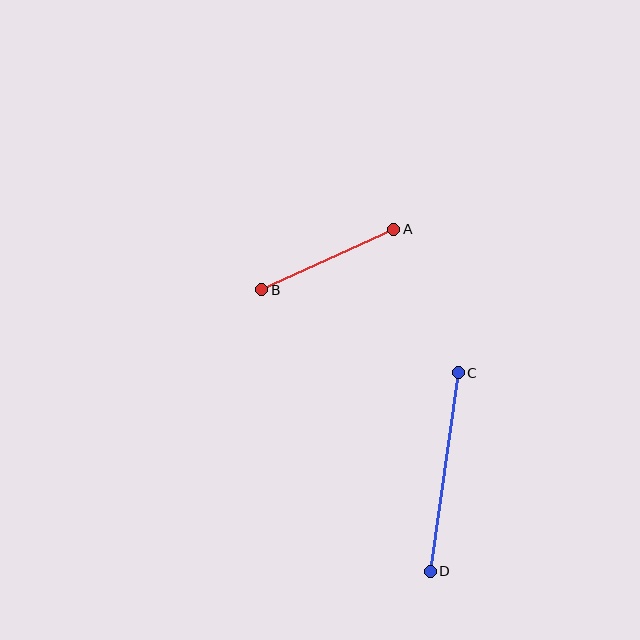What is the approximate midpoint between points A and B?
The midpoint is at approximately (328, 259) pixels.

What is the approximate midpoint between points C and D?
The midpoint is at approximately (444, 472) pixels.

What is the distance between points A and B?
The distance is approximately 145 pixels.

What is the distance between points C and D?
The distance is approximately 200 pixels.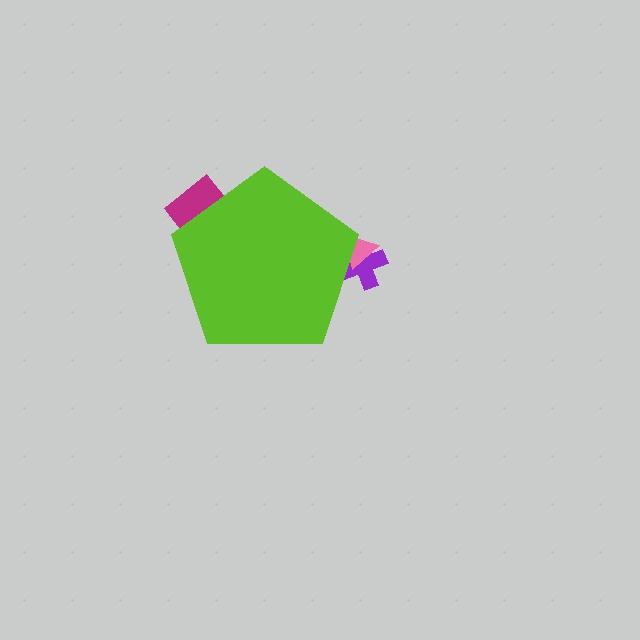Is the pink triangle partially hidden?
Yes, the pink triangle is partially hidden behind the lime pentagon.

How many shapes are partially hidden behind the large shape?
3 shapes are partially hidden.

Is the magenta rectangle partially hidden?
Yes, the magenta rectangle is partially hidden behind the lime pentagon.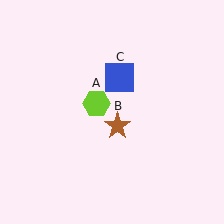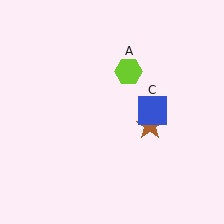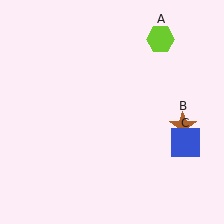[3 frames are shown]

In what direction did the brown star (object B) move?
The brown star (object B) moved right.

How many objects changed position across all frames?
3 objects changed position: lime hexagon (object A), brown star (object B), blue square (object C).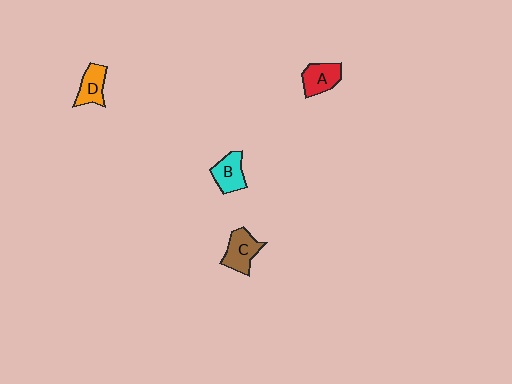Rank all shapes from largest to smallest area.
From largest to smallest: C (brown), A (red), B (cyan), D (orange).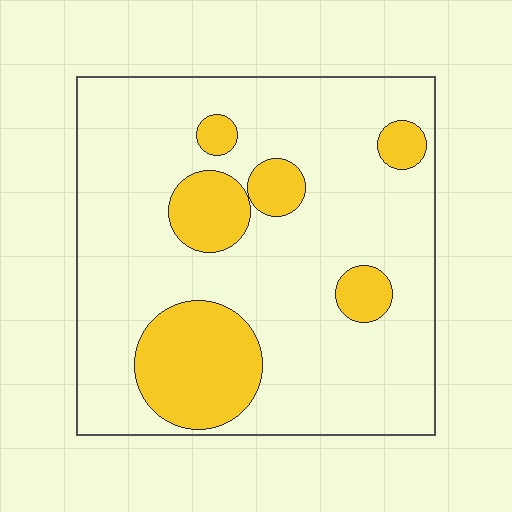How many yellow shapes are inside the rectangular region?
6.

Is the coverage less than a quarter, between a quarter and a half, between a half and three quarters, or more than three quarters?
Less than a quarter.